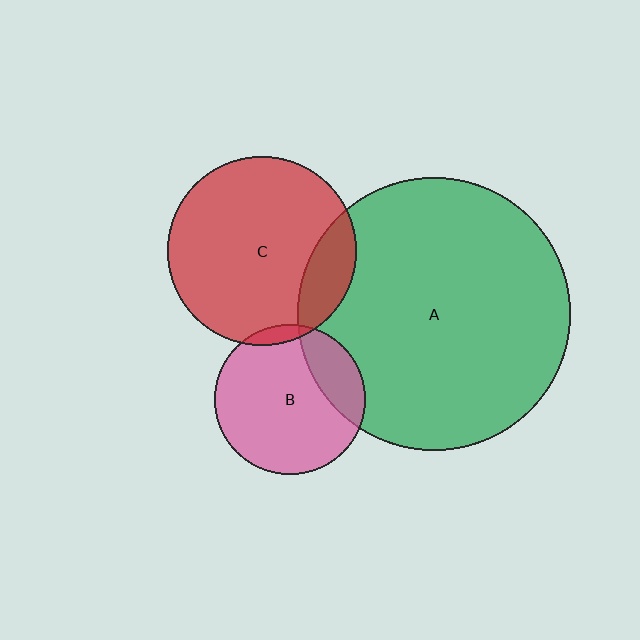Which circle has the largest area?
Circle A (green).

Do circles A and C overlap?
Yes.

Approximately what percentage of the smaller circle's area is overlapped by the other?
Approximately 15%.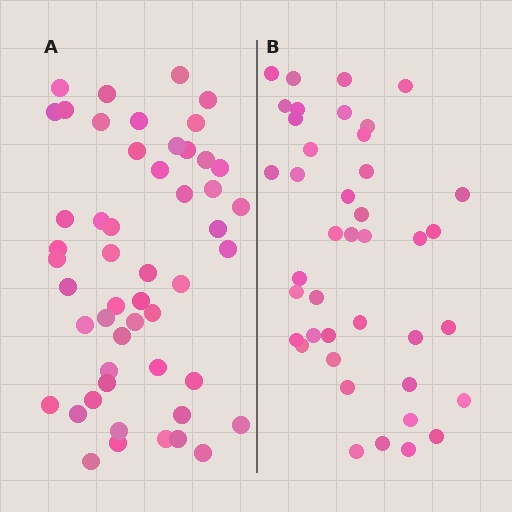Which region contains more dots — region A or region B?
Region A (the left region) has more dots.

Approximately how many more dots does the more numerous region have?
Region A has roughly 10 or so more dots than region B.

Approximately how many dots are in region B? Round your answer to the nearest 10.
About 40 dots. (The exact count is 41, which rounds to 40.)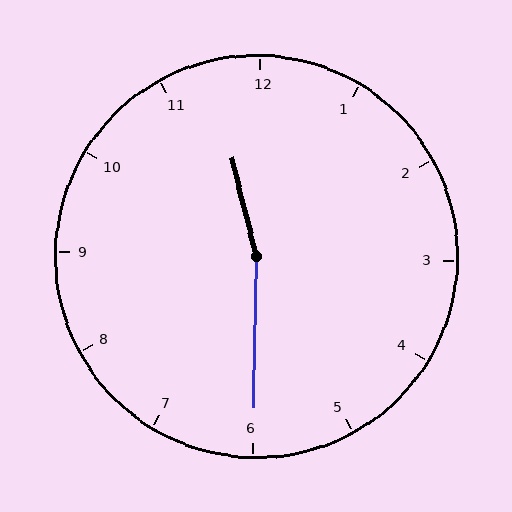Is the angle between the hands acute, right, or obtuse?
It is obtuse.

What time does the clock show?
11:30.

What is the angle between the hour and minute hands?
Approximately 165 degrees.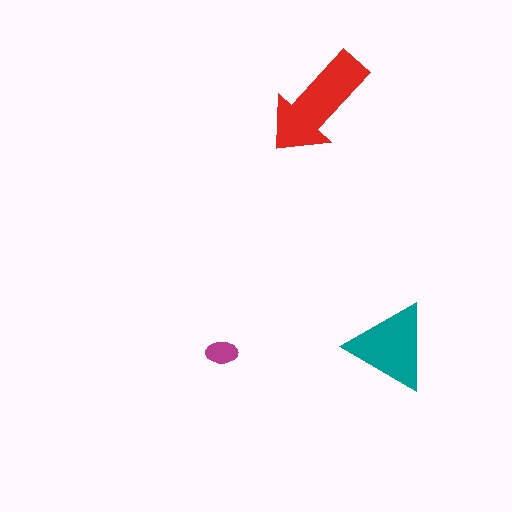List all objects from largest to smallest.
The red arrow, the teal triangle, the magenta ellipse.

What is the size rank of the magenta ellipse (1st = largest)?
3rd.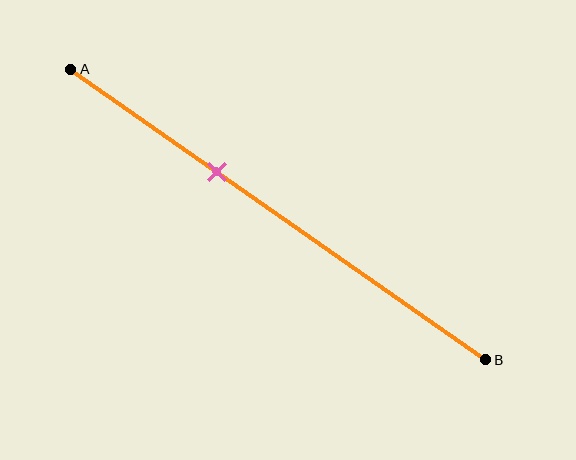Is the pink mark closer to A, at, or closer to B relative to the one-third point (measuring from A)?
The pink mark is approximately at the one-third point of segment AB.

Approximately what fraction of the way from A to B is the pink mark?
The pink mark is approximately 35% of the way from A to B.